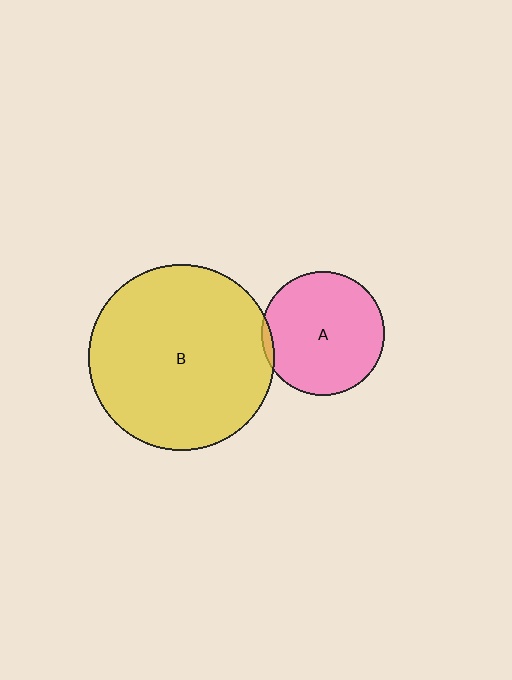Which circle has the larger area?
Circle B (yellow).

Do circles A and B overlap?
Yes.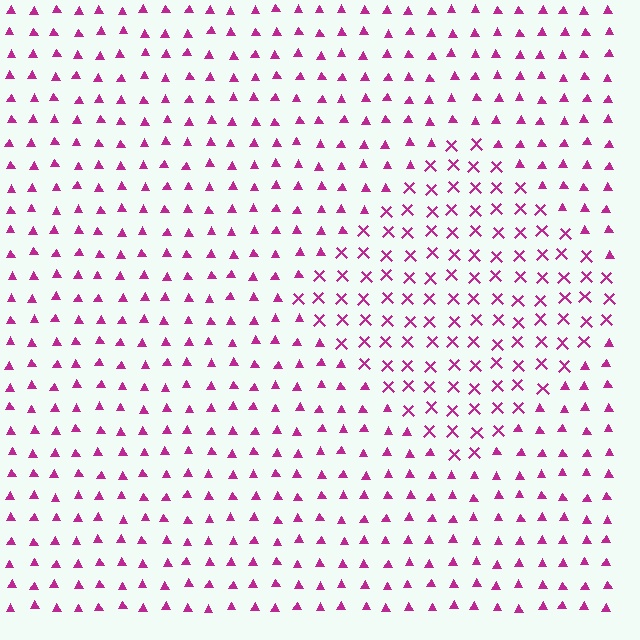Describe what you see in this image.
The image is filled with small magenta elements arranged in a uniform grid. A diamond-shaped region contains X marks, while the surrounding area contains triangles. The boundary is defined purely by the change in element shape.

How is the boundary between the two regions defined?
The boundary is defined by a change in element shape: X marks inside vs. triangles outside. All elements share the same color and spacing.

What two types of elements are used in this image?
The image uses X marks inside the diamond region and triangles outside it.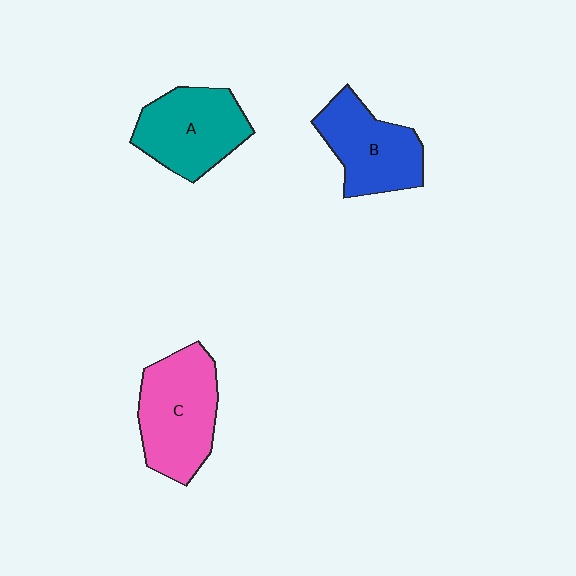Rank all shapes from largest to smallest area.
From largest to smallest: C (pink), A (teal), B (blue).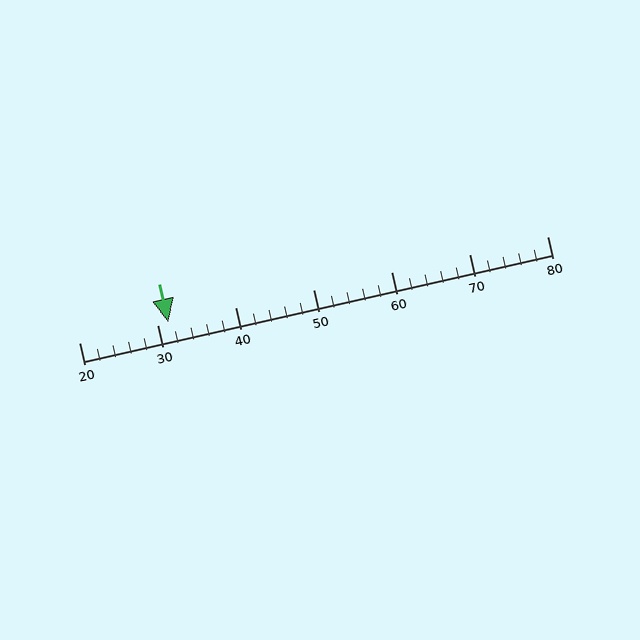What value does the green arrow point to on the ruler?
The green arrow points to approximately 31.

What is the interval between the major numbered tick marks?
The major tick marks are spaced 10 units apart.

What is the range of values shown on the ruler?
The ruler shows values from 20 to 80.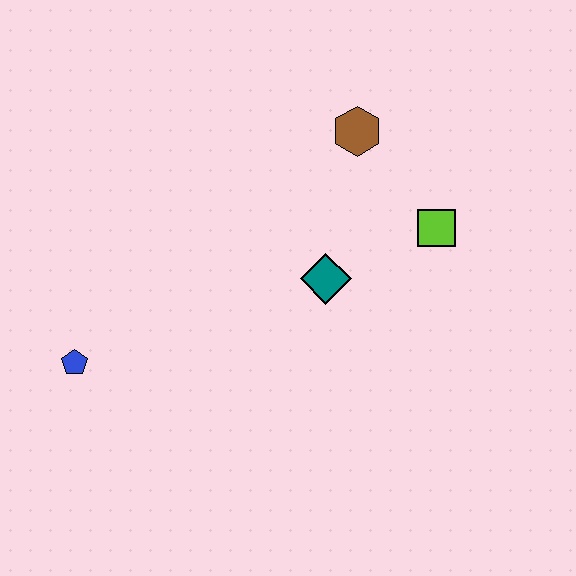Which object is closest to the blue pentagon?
The teal diamond is closest to the blue pentagon.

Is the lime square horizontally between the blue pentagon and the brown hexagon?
No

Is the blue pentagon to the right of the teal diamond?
No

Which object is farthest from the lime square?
The blue pentagon is farthest from the lime square.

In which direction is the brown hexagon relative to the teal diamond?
The brown hexagon is above the teal diamond.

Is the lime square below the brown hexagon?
Yes